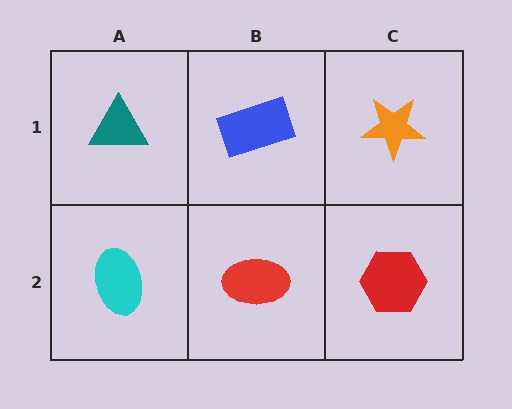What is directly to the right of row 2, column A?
A red ellipse.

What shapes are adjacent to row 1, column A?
A cyan ellipse (row 2, column A), a blue rectangle (row 1, column B).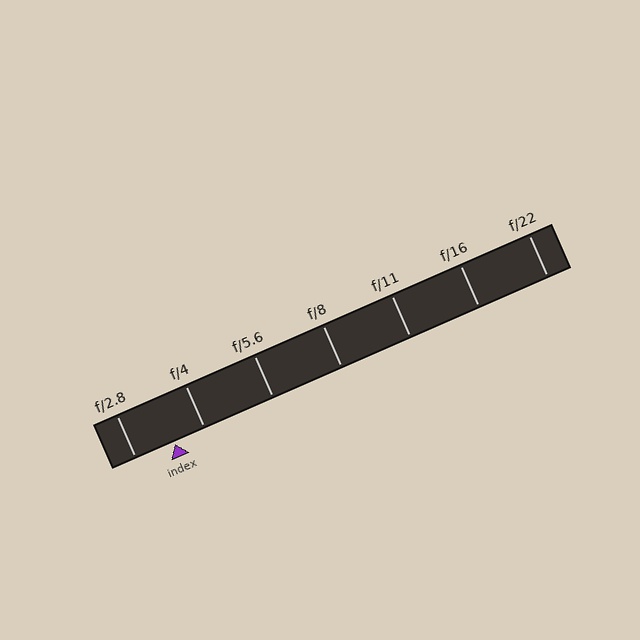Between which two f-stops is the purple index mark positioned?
The index mark is between f/2.8 and f/4.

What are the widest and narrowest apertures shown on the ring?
The widest aperture shown is f/2.8 and the narrowest is f/22.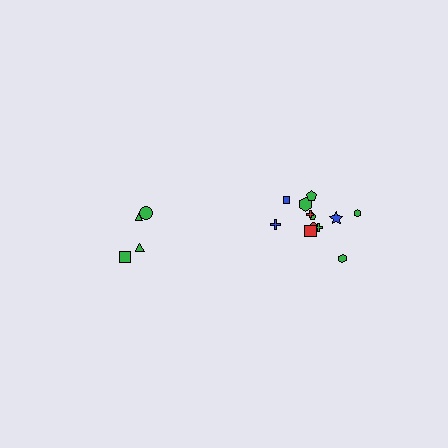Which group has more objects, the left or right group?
The right group.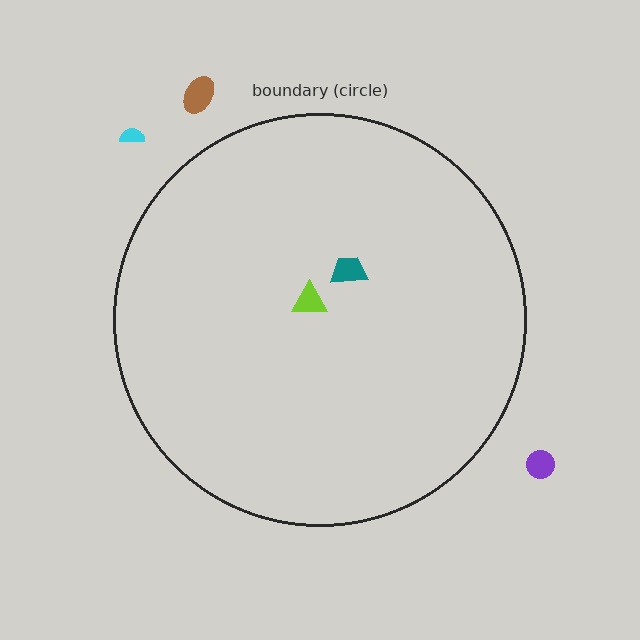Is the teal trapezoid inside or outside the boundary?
Inside.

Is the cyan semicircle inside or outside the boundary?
Outside.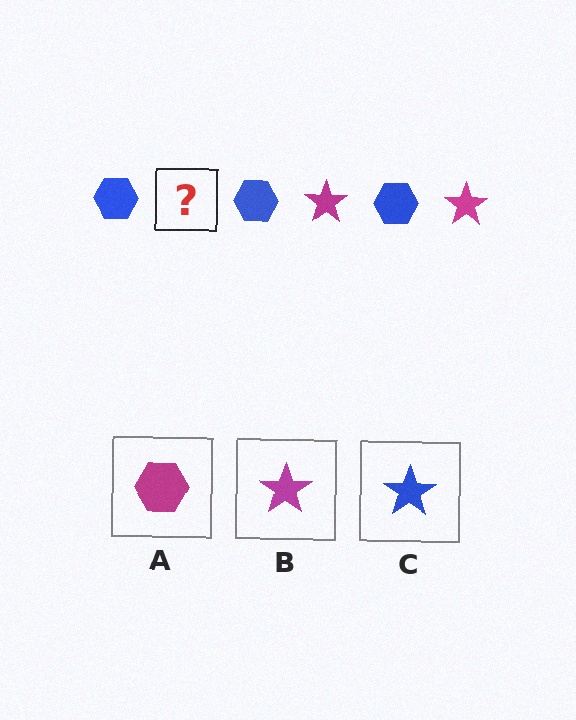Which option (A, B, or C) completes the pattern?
B.